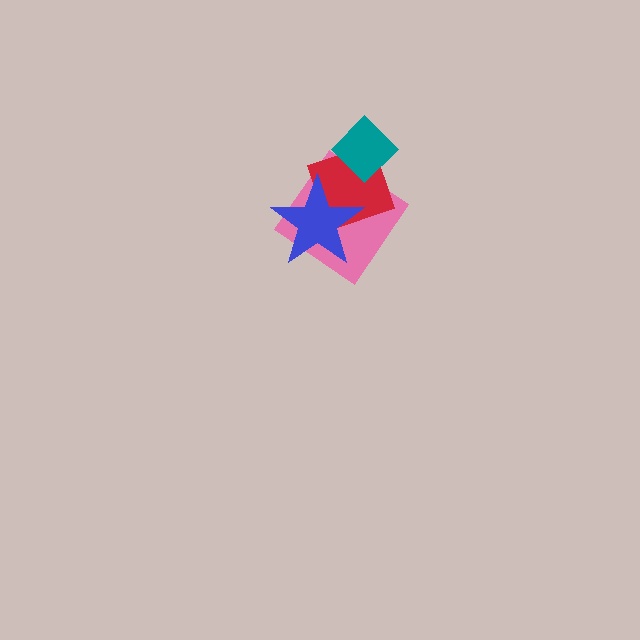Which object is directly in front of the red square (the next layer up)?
The blue star is directly in front of the red square.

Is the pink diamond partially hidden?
Yes, it is partially covered by another shape.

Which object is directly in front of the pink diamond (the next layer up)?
The red square is directly in front of the pink diamond.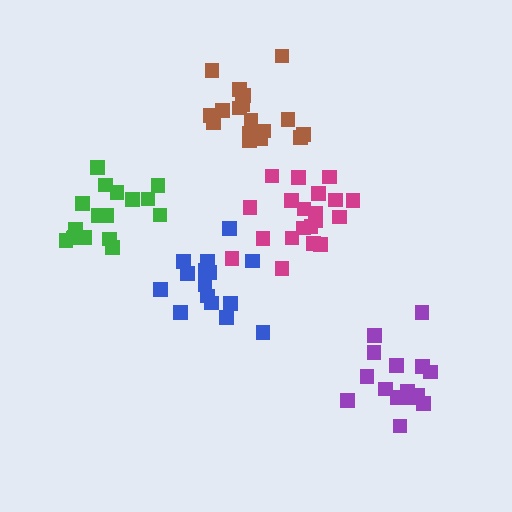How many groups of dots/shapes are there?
There are 5 groups.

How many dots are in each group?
Group 1: 20 dots, Group 2: 15 dots, Group 3: 15 dots, Group 4: 17 dots, Group 5: 17 dots (84 total).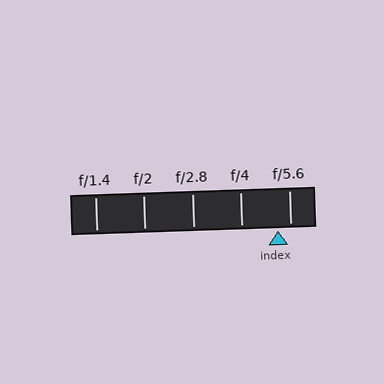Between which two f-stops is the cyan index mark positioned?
The index mark is between f/4 and f/5.6.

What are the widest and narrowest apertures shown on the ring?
The widest aperture shown is f/1.4 and the narrowest is f/5.6.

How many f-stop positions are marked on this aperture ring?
There are 5 f-stop positions marked.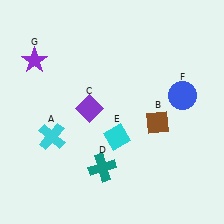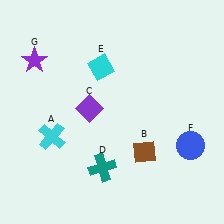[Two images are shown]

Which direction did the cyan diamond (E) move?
The cyan diamond (E) moved up.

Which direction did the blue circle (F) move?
The blue circle (F) moved down.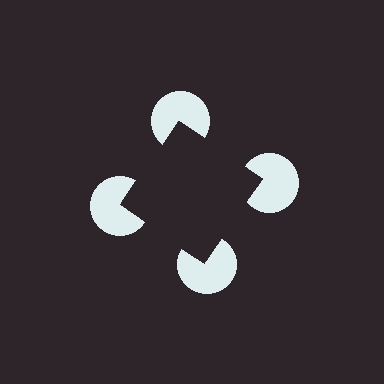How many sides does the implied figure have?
4 sides.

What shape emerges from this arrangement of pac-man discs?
An illusory square — its edges are inferred from the aligned wedge cuts in the pac-man discs, not physically drawn.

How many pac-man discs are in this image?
There are 4 — one at each vertex of the illusory square.